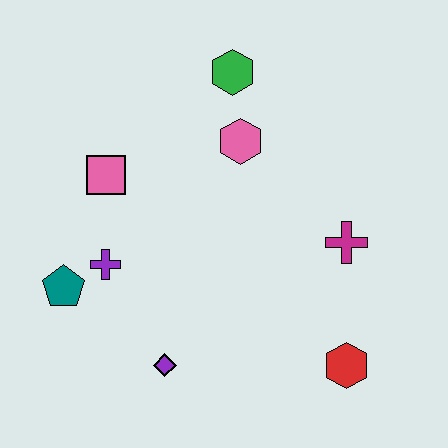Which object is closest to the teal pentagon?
The purple cross is closest to the teal pentagon.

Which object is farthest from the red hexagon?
The green hexagon is farthest from the red hexagon.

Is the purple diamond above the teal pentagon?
No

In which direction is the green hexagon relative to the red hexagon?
The green hexagon is above the red hexagon.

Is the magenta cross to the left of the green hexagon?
No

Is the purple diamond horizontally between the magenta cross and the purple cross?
Yes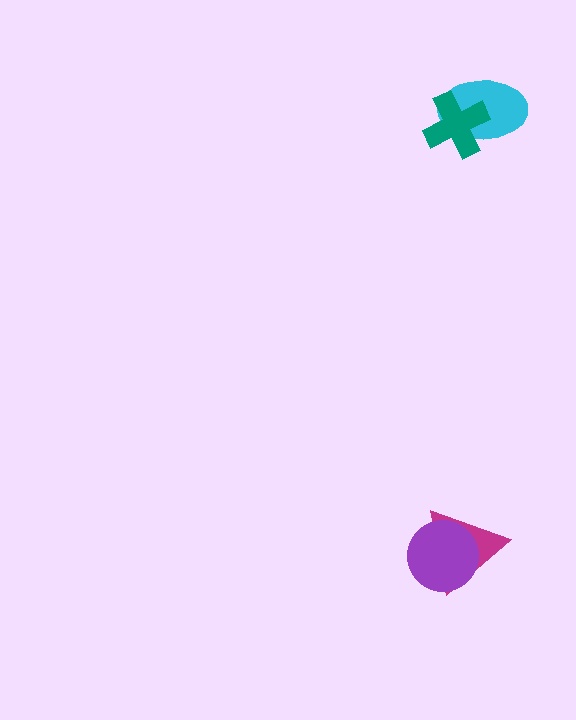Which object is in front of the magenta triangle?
The purple circle is in front of the magenta triangle.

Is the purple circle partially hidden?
No, no other shape covers it.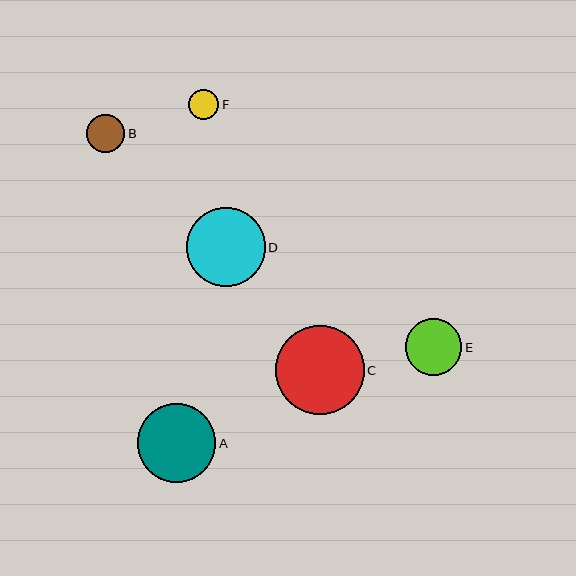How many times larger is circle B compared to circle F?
Circle B is approximately 1.3 times the size of circle F.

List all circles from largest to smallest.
From largest to smallest: C, A, D, E, B, F.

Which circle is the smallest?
Circle F is the smallest with a size of approximately 30 pixels.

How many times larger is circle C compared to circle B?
Circle C is approximately 2.3 times the size of circle B.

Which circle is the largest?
Circle C is the largest with a size of approximately 89 pixels.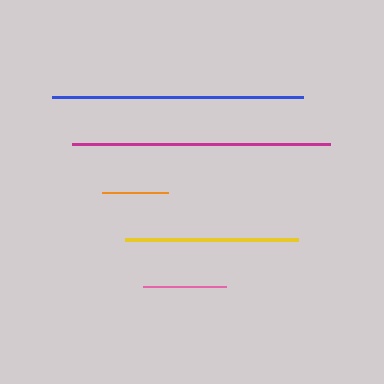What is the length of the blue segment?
The blue segment is approximately 250 pixels long.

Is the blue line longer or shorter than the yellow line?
The blue line is longer than the yellow line.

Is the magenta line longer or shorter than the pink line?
The magenta line is longer than the pink line.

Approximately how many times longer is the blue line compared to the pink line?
The blue line is approximately 3.0 times the length of the pink line.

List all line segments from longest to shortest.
From longest to shortest: magenta, blue, yellow, pink, orange.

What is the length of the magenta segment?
The magenta segment is approximately 258 pixels long.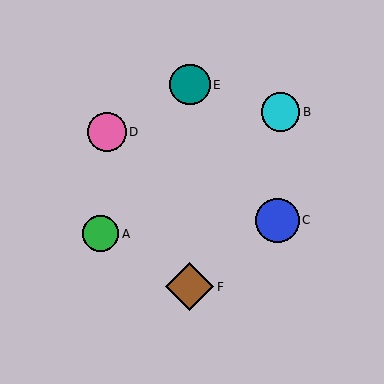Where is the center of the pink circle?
The center of the pink circle is at (107, 132).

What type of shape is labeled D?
Shape D is a pink circle.